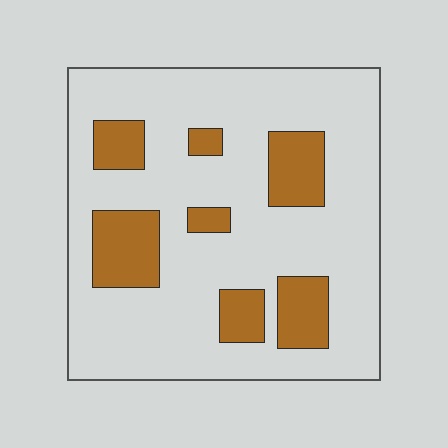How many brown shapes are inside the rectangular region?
7.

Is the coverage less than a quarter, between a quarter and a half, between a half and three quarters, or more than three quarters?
Less than a quarter.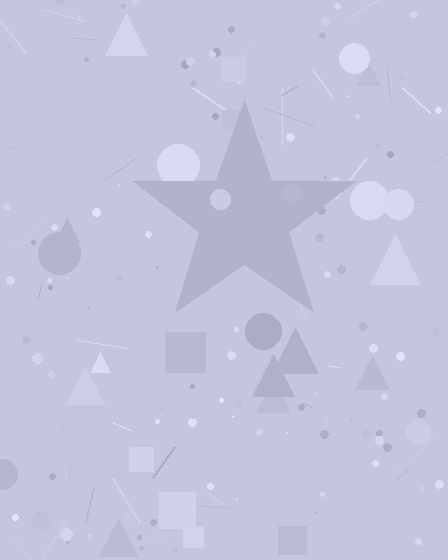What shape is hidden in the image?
A star is hidden in the image.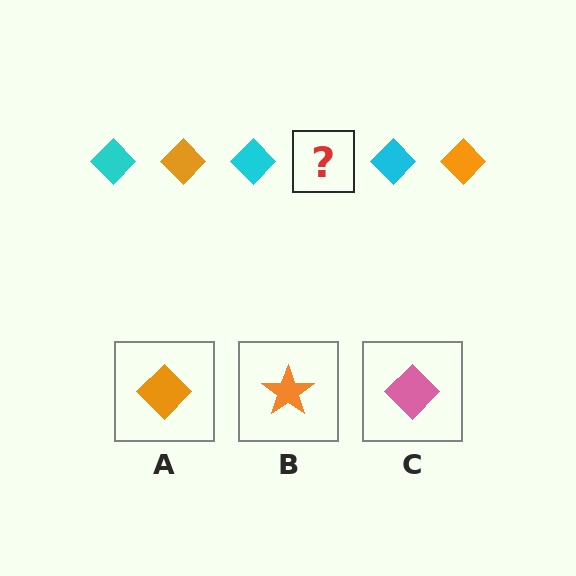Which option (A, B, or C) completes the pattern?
A.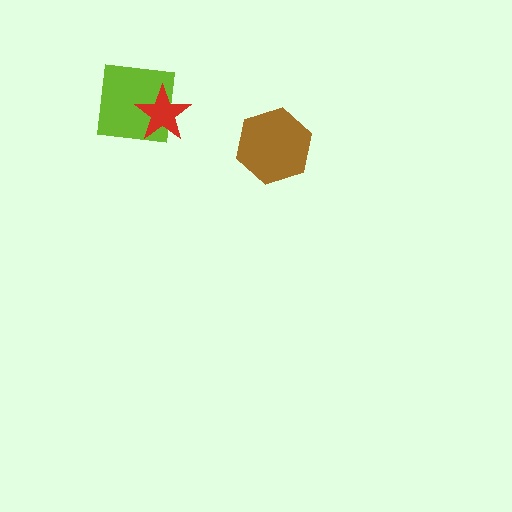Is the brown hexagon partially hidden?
No, no other shape covers it.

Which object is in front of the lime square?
The red star is in front of the lime square.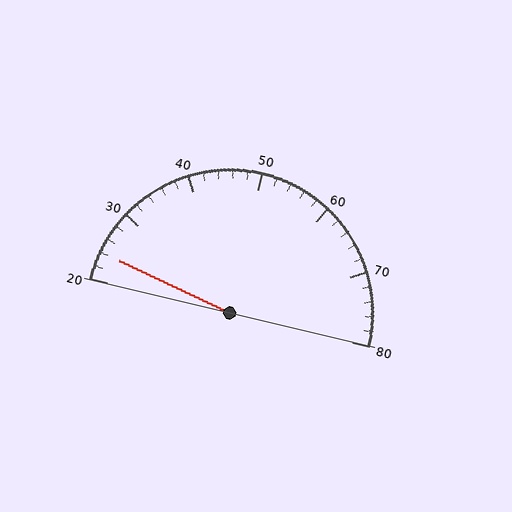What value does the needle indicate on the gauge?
The needle indicates approximately 24.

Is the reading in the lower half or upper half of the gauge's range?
The reading is in the lower half of the range (20 to 80).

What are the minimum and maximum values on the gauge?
The gauge ranges from 20 to 80.